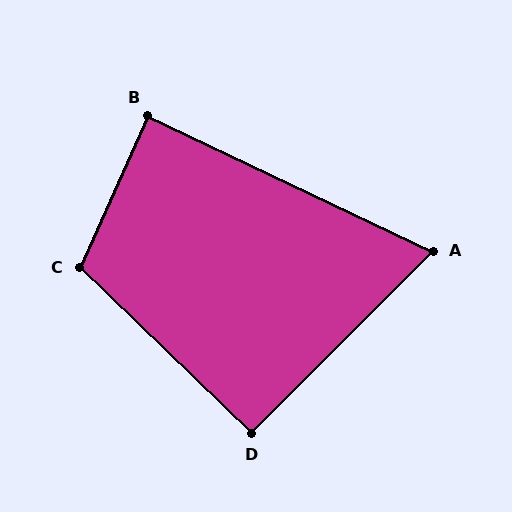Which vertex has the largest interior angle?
C, at approximately 110 degrees.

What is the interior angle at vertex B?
Approximately 89 degrees (approximately right).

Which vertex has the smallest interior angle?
A, at approximately 70 degrees.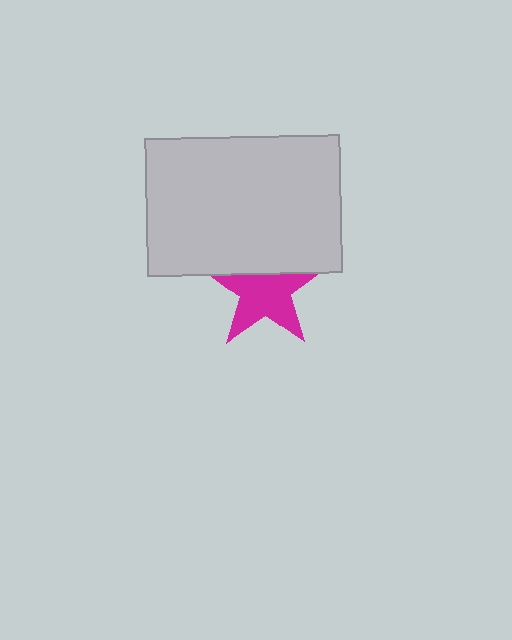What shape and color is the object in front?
The object in front is a light gray rectangle.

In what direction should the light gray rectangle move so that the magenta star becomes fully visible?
The light gray rectangle should move up. That is the shortest direction to clear the overlap and leave the magenta star fully visible.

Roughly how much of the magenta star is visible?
Most of it is visible (roughly 68%).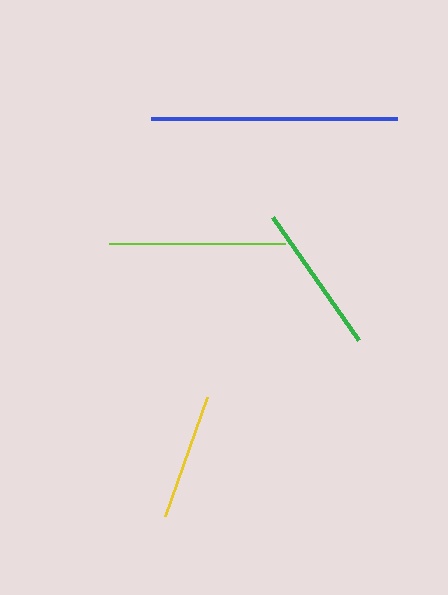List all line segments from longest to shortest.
From longest to shortest: blue, lime, green, yellow.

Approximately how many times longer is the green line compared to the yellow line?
The green line is approximately 1.2 times the length of the yellow line.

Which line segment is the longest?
The blue line is the longest at approximately 246 pixels.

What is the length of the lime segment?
The lime segment is approximately 176 pixels long.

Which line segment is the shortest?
The yellow line is the shortest at approximately 126 pixels.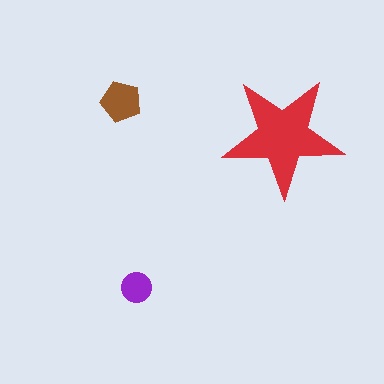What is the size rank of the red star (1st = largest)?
1st.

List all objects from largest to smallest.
The red star, the brown pentagon, the purple circle.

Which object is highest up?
The brown pentagon is topmost.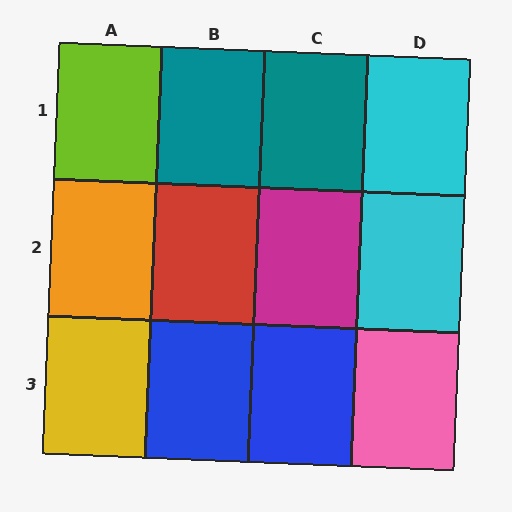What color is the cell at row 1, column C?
Teal.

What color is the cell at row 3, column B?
Blue.